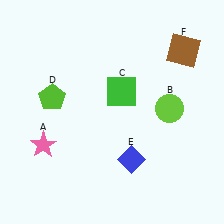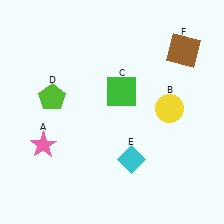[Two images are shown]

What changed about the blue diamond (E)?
In Image 1, E is blue. In Image 2, it changed to cyan.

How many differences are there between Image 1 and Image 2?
There are 2 differences between the two images.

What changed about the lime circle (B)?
In Image 1, B is lime. In Image 2, it changed to yellow.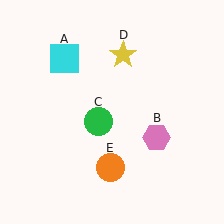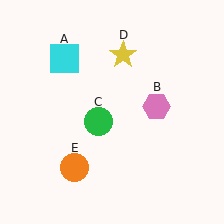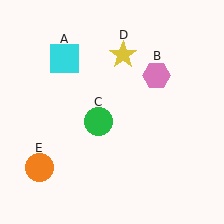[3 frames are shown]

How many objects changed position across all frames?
2 objects changed position: pink hexagon (object B), orange circle (object E).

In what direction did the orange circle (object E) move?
The orange circle (object E) moved left.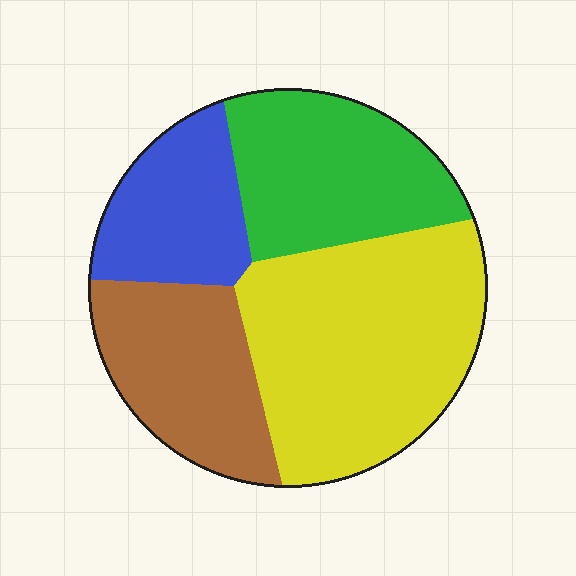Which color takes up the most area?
Yellow, at roughly 40%.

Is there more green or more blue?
Green.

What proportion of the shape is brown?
Brown takes up about one fifth (1/5) of the shape.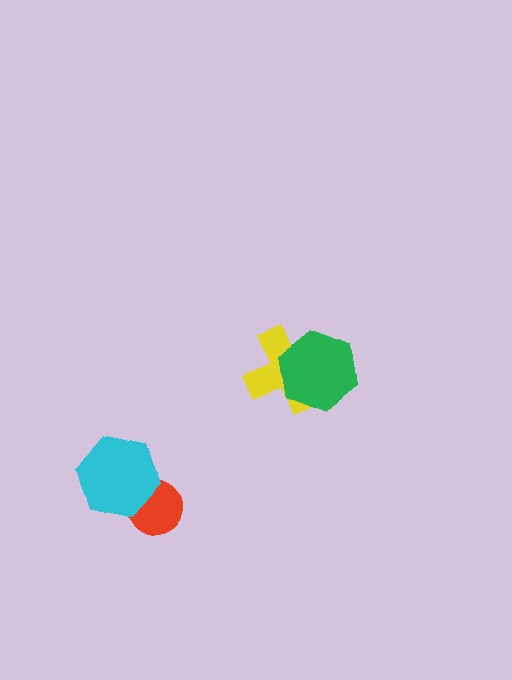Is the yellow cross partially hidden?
Yes, it is partially covered by another shape.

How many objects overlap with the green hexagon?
1 object overlaps with the green hexagon.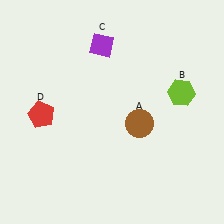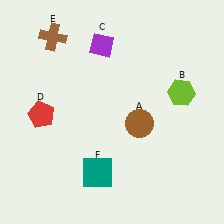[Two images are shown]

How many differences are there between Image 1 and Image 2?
There are 2 differences between the two images.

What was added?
A brown cross (E), a teal square (F) were added in Image 2.